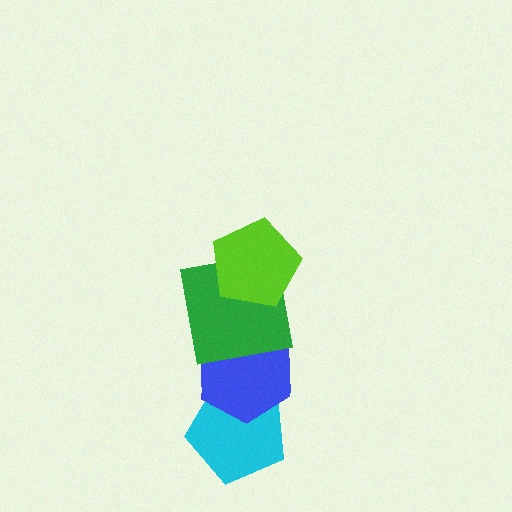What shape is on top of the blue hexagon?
The green square is on top of the blue hexagon.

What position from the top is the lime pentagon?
The lime pentagon is 1st from the top.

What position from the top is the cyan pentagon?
The cyan pentagon is 4th from the top.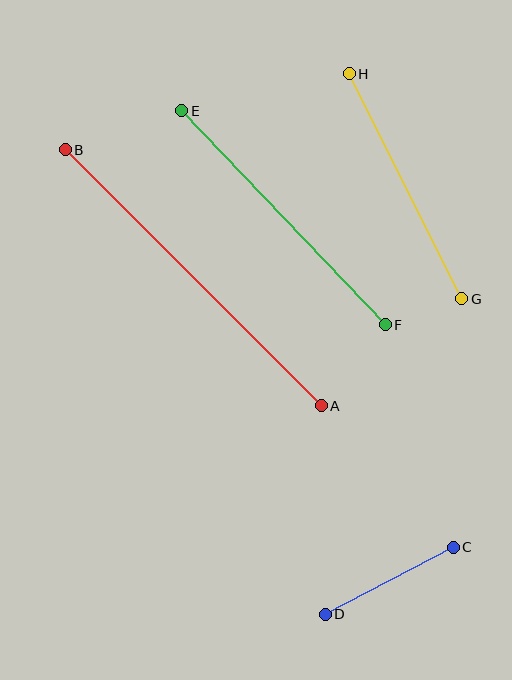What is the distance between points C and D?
The distance is approximately 145 pixels.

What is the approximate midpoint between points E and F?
The midpoint is at approximately (283, 218) pixels.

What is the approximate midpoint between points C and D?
The midpoint is at approximately (389, 581) pixels.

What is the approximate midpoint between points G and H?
The midpoint is at approximately (405, 186) pixels.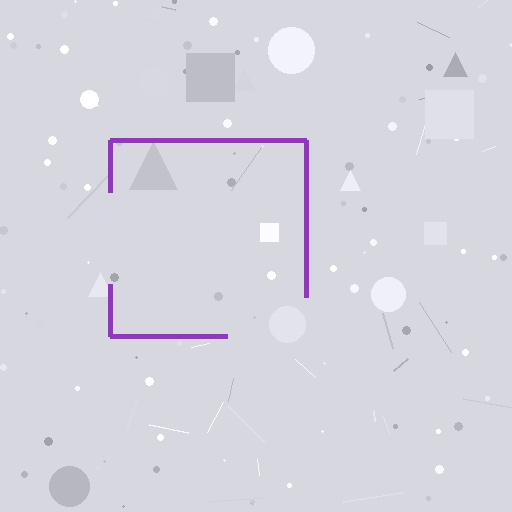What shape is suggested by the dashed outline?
The dashed outline suggests a square.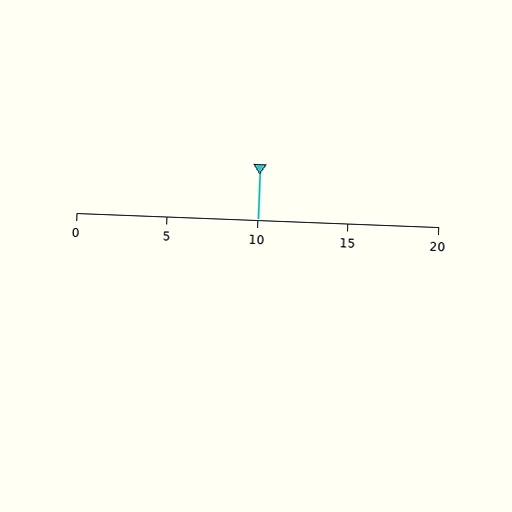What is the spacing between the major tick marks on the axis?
The major ticks are spaced 5 apart.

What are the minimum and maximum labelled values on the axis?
The axis runs from 0 to 20.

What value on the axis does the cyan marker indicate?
The marker indicates approximately 10.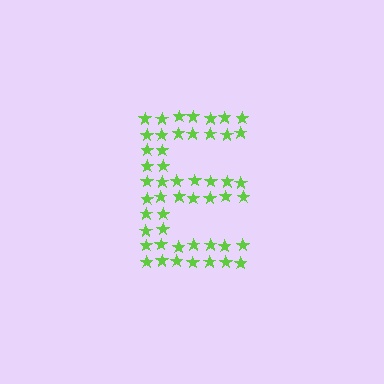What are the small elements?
The small elements are stars.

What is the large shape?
The large shape is the letter E.